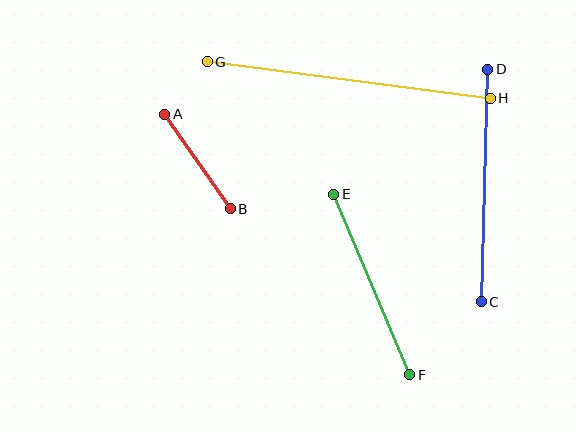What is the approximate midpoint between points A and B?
The midpoint is at approximately (198, 162) pixels.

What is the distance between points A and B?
The distance is approximately 115 pixels.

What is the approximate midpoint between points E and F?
The midpoint is at approximately (372, 284) pixels.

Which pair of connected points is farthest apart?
Points G and H are farthest apart.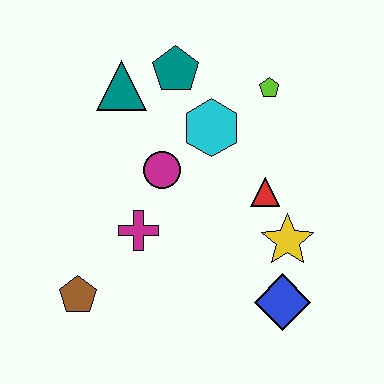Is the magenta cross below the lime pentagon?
Yes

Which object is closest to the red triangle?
The yellow star is closest to the red triangle.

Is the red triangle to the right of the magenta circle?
Yes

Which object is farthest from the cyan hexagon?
The brown pentagon is farthest from the cyan hexagon.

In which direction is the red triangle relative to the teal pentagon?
The red triangle is below the teal pentagon.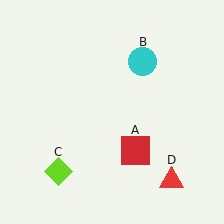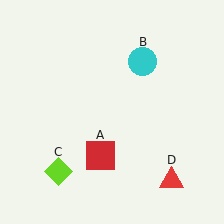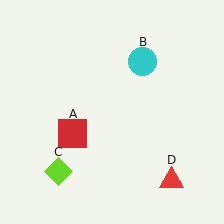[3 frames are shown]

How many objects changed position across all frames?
1 object changed position: red square (object A).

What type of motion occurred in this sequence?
The red square (object A) rotated clockwise around the center of the scene.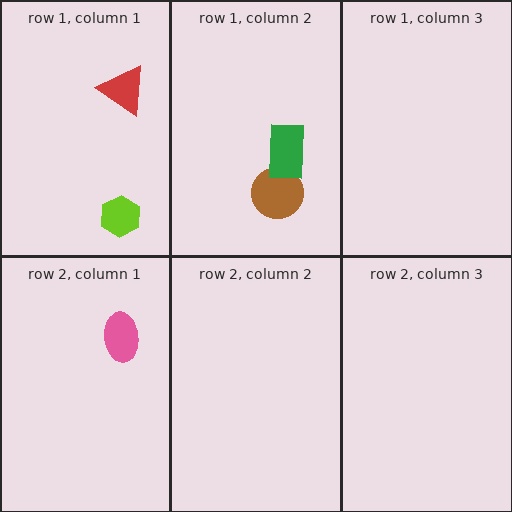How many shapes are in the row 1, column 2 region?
2.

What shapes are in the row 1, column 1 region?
The red triangle, the lime hexagon.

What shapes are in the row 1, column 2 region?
The brown circle, the green rectangle.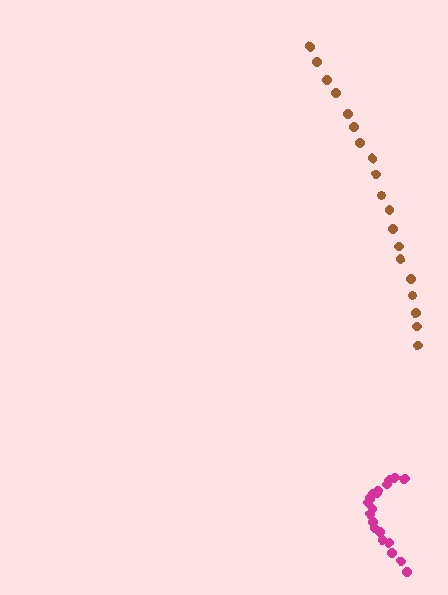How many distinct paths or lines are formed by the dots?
There are 2 distinct paths.